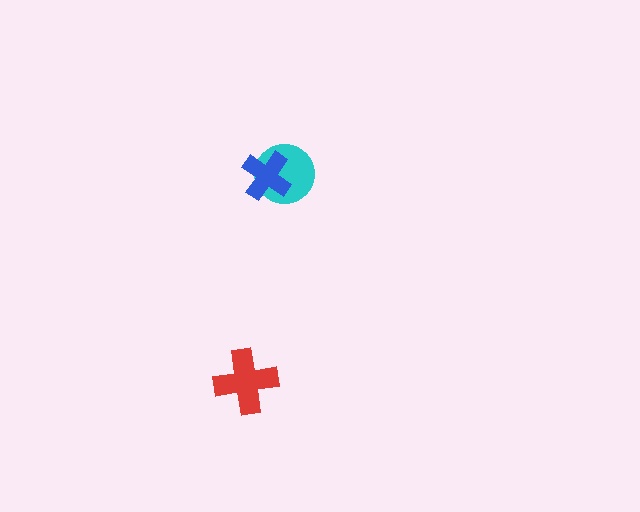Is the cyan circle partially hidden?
Yes, it is partially covered by another shape.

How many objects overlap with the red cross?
0 objects overlap with the red cross.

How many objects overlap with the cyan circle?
1 object overlaps with the cyan circle.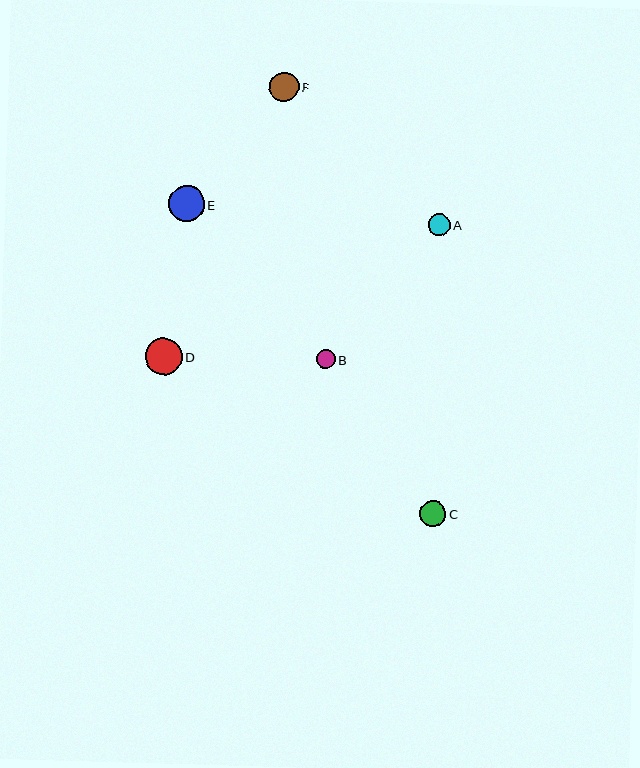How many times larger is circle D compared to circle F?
Circle D is approximately 1.2 times the size of circle F.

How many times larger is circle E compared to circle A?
Circle E is approximately 1.7 times the size of circle A.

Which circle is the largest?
Circle D is the largest with a size of approximately 37 pixels.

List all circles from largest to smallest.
From largest to smallest: D, E, F, C, A, B.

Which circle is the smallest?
Circle B is the smallest with a size of approximately 19 pixels.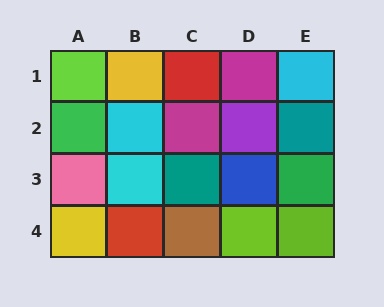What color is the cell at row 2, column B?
Cyan.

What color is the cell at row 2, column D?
Purple.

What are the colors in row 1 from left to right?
Lime, yellow, red, magenta, cyan.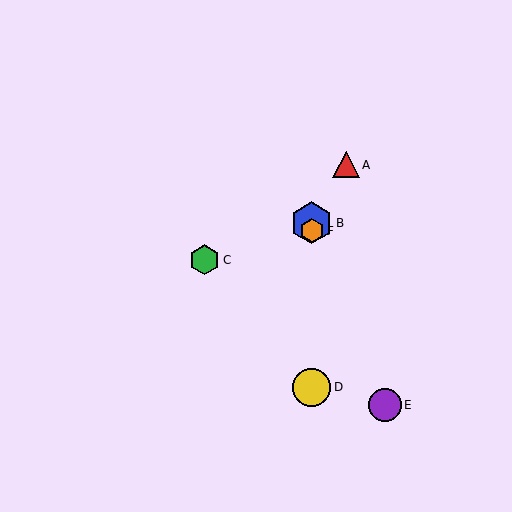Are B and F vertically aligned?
Yes, both are at x≈312.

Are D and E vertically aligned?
No, D is at x≈312 and E is at x≈385.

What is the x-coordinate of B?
Object B is at x≈312.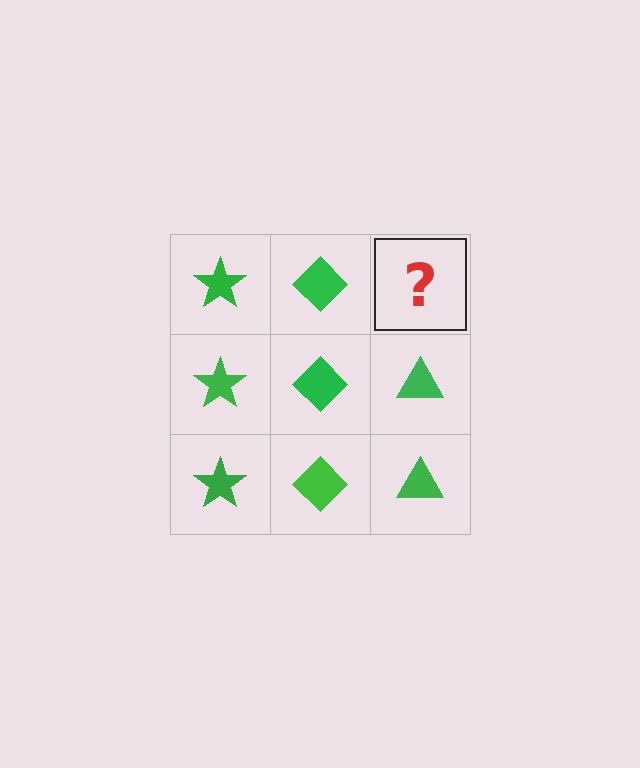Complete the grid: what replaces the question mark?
The question mark should be replaced with a green triangle.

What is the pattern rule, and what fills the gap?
The rule is that each column has a consistent shape. The gap should be filled with a green triangle.